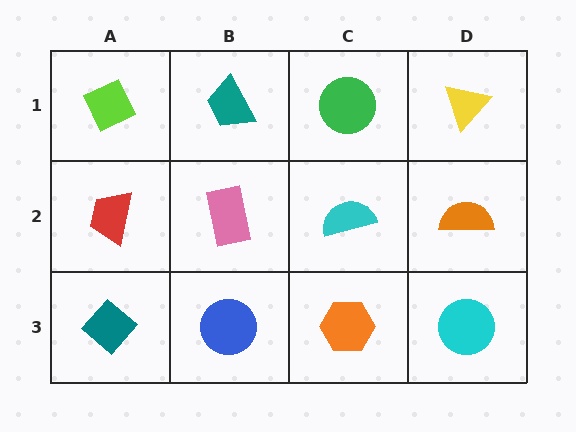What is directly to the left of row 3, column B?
A teal diamond.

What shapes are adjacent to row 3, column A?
A red trapezoid (row 2, column A), a blue circle (row 3, column B).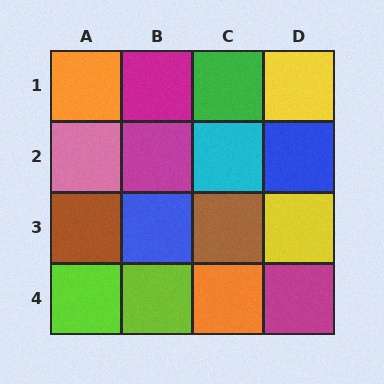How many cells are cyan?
1 cell is cyan.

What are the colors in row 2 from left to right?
Pink, magenta, cyan, blue.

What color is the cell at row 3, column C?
Brown.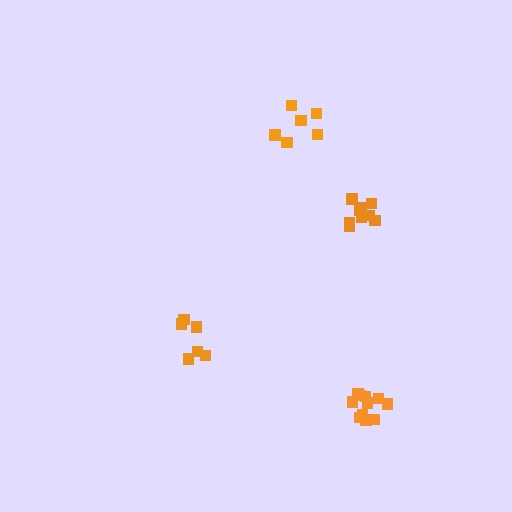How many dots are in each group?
Group 1: 6 dots, Group 2: 11 dots, Group 3: 6 dots, Group 4: 9 dots (32 total).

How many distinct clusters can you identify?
There are 4 distinct clusters.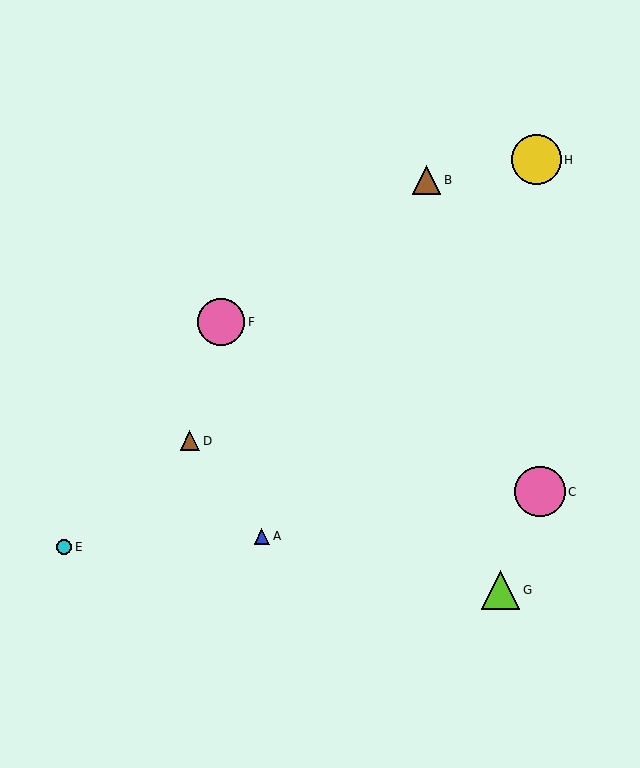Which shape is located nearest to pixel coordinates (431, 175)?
The brown triangle (labeled B) at (427, 180) is nearest to that location.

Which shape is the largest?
The pink circle (labeled C) is the largest.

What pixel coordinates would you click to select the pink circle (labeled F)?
Click at (221, 322) to select the pink circle F.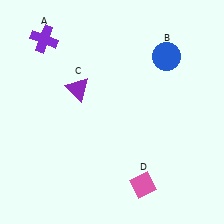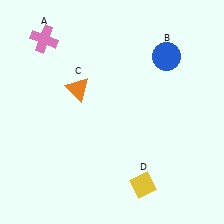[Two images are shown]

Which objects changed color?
A changed from purple to pink. C changed from purple to orange. D changed from pink to yellow.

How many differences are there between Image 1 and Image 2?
There are 3 differences between the two images.